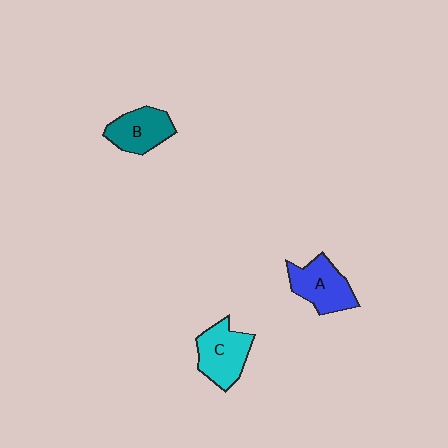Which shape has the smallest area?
Shape B (teal).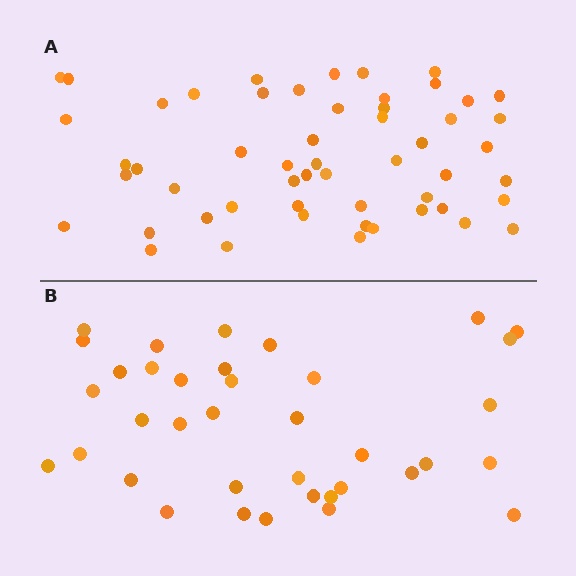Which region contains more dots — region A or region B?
Region A (the top region) has more dots.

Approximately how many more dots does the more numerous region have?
Region A has approximately 15 more dots than region B.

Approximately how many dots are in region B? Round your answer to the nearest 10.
About 40 dots. (The exact count is 37, which rounds to 40.)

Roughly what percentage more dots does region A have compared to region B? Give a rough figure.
About 45% more.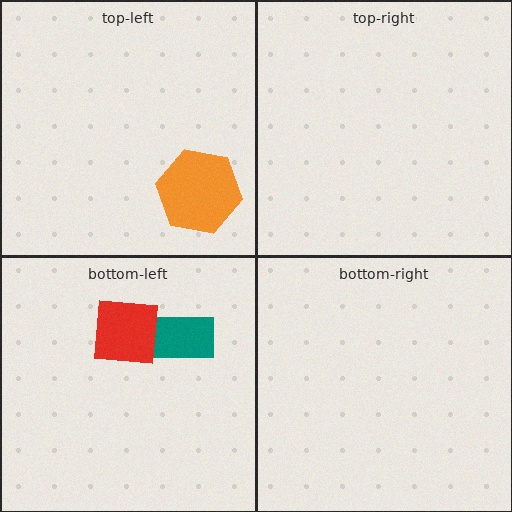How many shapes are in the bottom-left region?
2.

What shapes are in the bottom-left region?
The teal rectangle, the red square.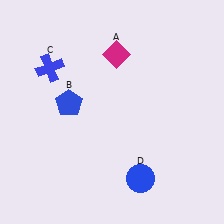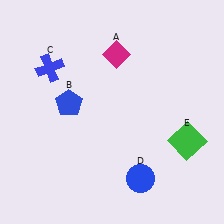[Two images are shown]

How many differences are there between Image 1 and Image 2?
There is 1 difference between the two images.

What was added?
A green square (E) was added in Image 2.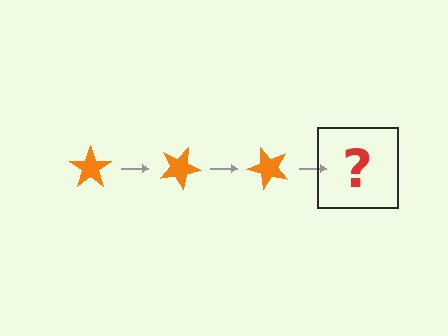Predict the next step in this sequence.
The next step is an orange star rotated 75 degrees.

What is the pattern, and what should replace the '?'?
The pattern is that the star rotates 25 degrees each step. The '?' should be an orange star rotated 75 degrees.